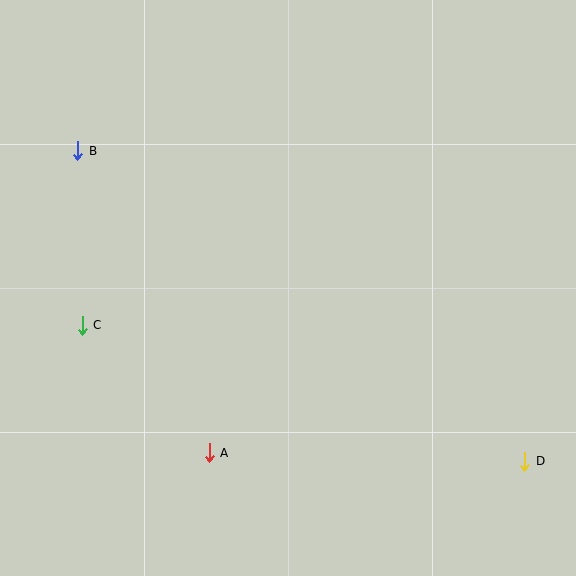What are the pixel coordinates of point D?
Point D is at (525, 461).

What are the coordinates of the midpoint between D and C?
The midpoint between D and C is at (303, 393).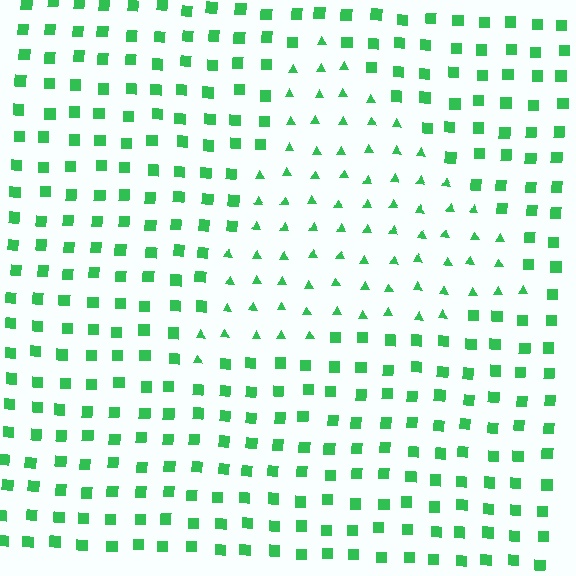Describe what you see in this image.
The image is filled with small green elements arranged in a uniform grid. A triangle-shaped region contains triangles, while the surrounding area contains squares. The boundary is defined purely by the change in element shape.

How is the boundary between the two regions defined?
The boundary is defined by a change in element shape: triangles inside vs. squares outside. All elements share the same color and spacing.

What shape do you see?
I see a triangle.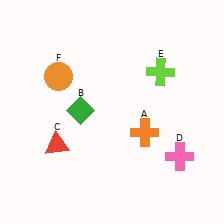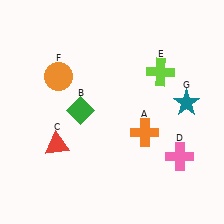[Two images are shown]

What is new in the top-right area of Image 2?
A teal star (G) was added in the top-right area of Image 2.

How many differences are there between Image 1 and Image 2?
There is 1 difference between the two images.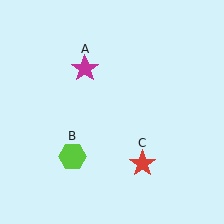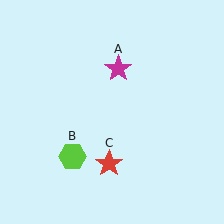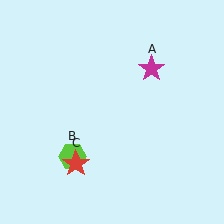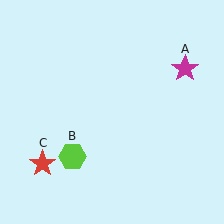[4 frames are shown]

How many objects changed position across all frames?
2 objects changed position: magenta star (object A), red star (object C).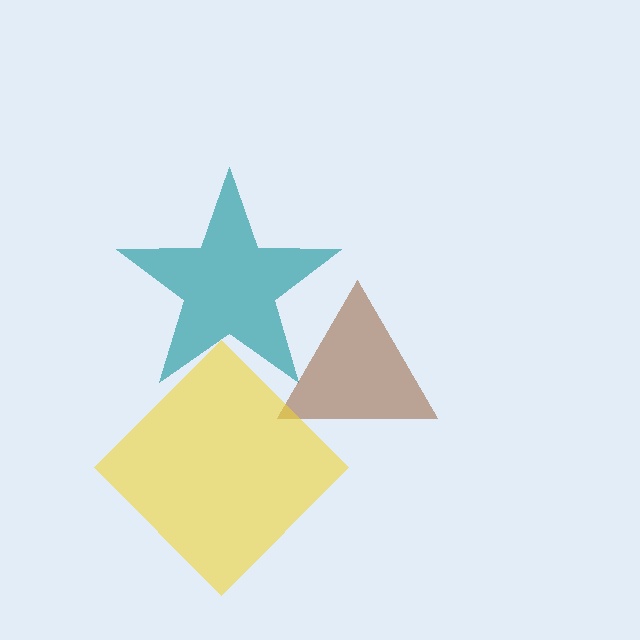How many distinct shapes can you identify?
There are 3 distinct shapes: a brown triangle, a teal star, a yellow diamond.